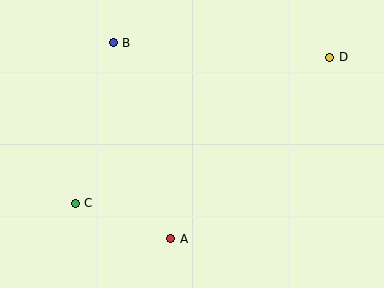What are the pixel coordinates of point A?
Point A is at (171, 239).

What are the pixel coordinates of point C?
Point C is at (75, 203).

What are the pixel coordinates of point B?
Point B is at (113, 43).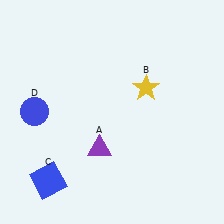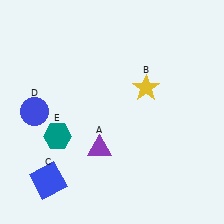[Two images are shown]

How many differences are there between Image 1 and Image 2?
There is 1 difference between the two images.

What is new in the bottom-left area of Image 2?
A teal hexagon (E) was added in the bottom-left area of Image 2.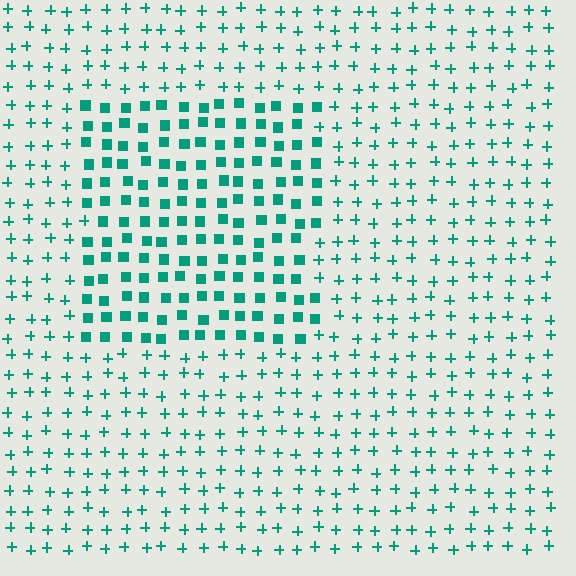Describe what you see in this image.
The image is filled with small teal elements arranged in a uniform grid. A rectangle-shaped region contains squares, while the surrounding area contains plus signs. The boundary is defined purely by the change in element shape.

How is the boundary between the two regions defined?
The boundary is defined by a change in element shape: squares inside vs. plus signs outside. All elements share the same color and spacing.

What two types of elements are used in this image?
The image uses squares inside the rectangle region and plus signs outside it.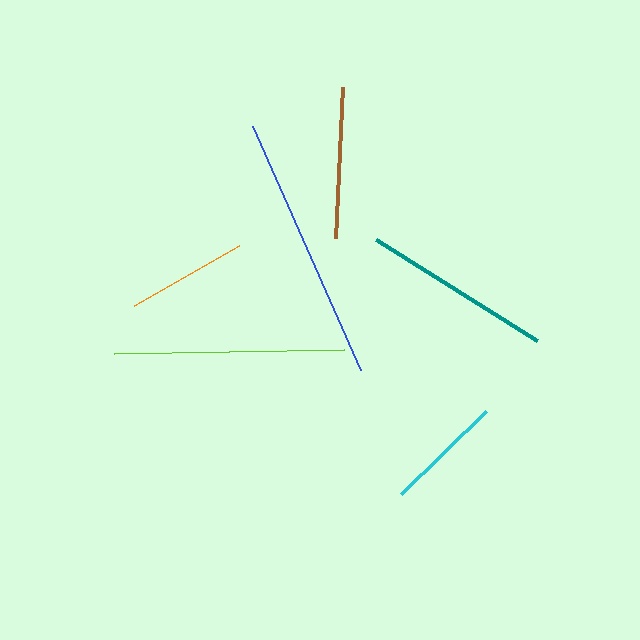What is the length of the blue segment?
The blue segment is approximately 266 pixels long.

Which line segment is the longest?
The blue line is the longest at approximately 266 pixels.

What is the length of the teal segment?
The teal segment is approximately 189 pixels long.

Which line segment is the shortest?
The cyan line is the shortest at approximately 118 pixels.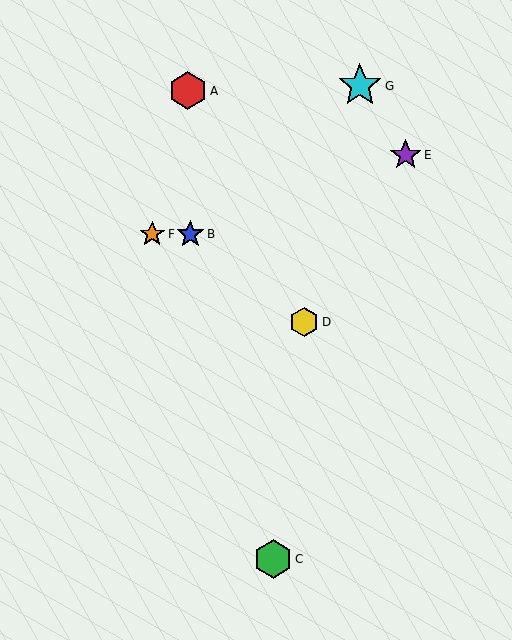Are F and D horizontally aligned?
No, F is at y≈234 and D is at y≈322.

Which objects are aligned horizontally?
Objects B, F are aligned horizontally.